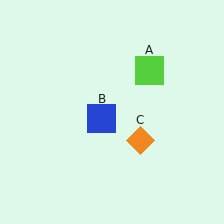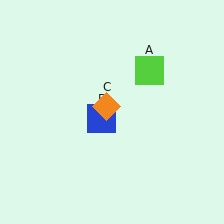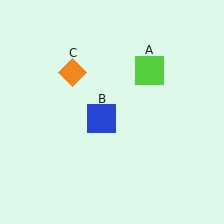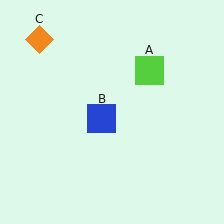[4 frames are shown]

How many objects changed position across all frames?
1 object changed position: orange diamond (object C).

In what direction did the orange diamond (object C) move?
The orange diamond (object C) moved up and to the left.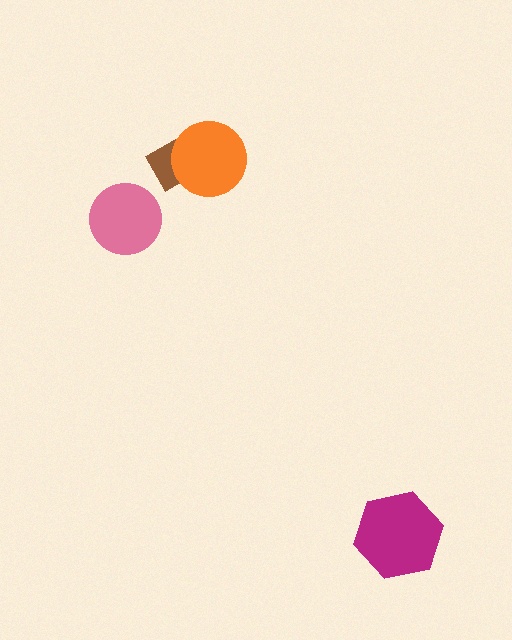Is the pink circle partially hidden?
No, no other shape covers it.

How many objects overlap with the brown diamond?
1 object overlaps with the brown diamond.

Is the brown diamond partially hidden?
Yes, it is partially covered by another shape.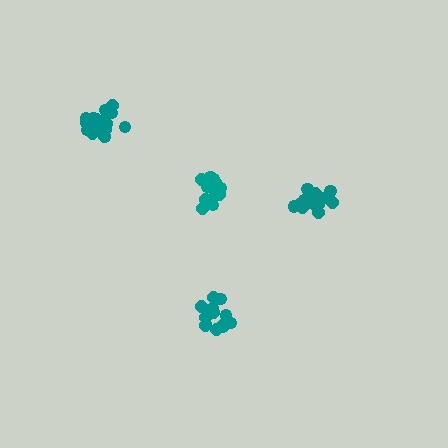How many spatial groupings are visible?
There are 4 spatial groupings.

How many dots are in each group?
Group 1: 14 dots, Group 2: 16 dots, Group 3: 18 dots, Group 4: 18 dots (66 total).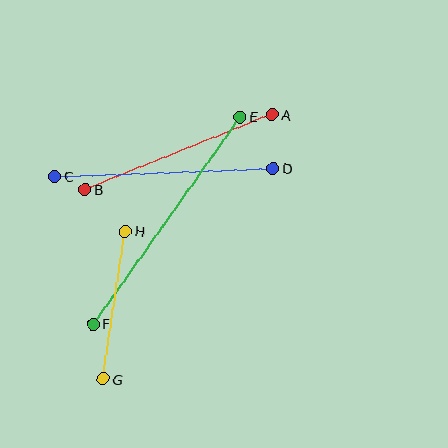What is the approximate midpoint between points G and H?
The midpoint is at approximately (114, 305) pixels.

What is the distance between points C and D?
The distance is approximately 219 pixels.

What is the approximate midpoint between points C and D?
The midpoint is at approximately (164, 172) pixels.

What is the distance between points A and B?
The distance is approximately 201 pixels.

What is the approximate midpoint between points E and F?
The midpoint is at approximately (167, 220) pixels.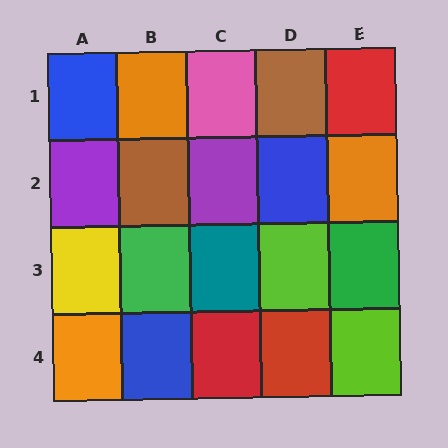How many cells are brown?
2 cells are brown.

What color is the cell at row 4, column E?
Lime.